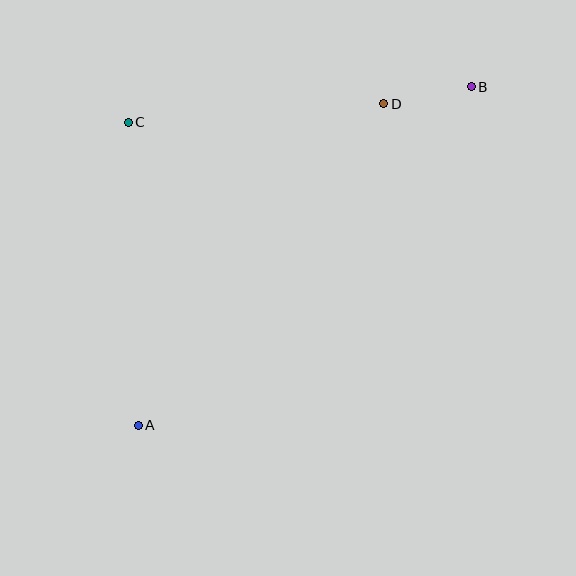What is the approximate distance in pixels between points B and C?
The distance between B and C is approximately 345 pixels.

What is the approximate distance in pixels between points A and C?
The distance between A and C is approximately 304 pixels.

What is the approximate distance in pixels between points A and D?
The distance between A and D is approximately 405 pixels.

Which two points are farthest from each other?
Points A and B are farthest from each other.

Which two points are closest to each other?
Points B and D are closest to each other.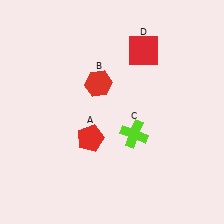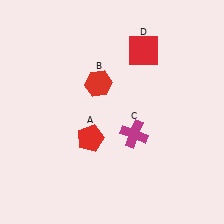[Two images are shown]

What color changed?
The cross (C) changed from lime in Image 1 to magenta in Image 2.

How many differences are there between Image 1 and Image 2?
There is 1 difference between the two images.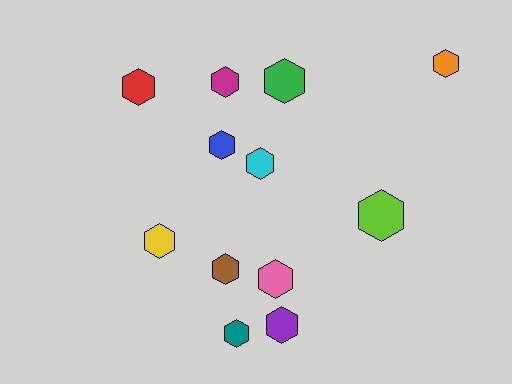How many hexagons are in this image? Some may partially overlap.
There are 12 hexagons.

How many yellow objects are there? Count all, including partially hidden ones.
There is 1 yellow object.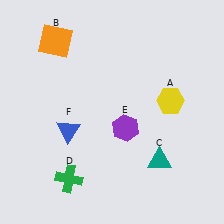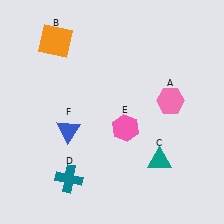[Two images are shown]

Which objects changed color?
A changed from yellow to pink. D changed from green to teal. E changed from purple to pink.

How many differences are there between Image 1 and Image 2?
There are 3 differences between the two images.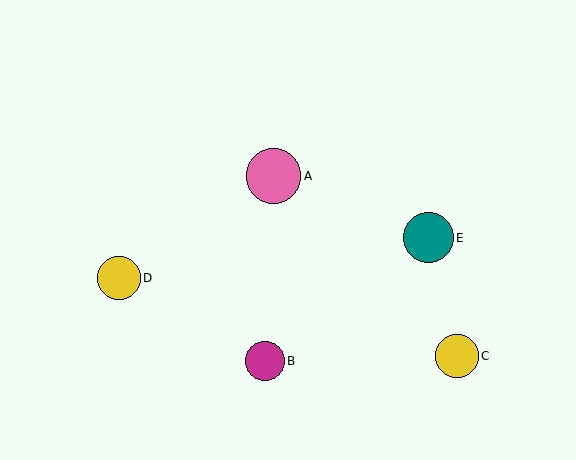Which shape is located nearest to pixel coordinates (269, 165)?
The pink circle (labeled A) at (273, 176) is nearest to that location.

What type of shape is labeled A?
Shape A is a pink circle.